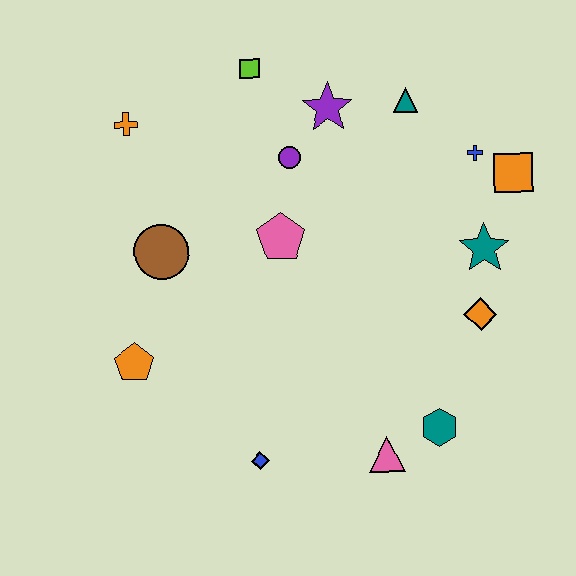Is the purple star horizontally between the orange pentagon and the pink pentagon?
No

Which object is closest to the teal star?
The orange diamond is closest to the teal star.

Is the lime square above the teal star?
Yes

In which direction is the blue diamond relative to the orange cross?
The blue diamond is below the orange cross.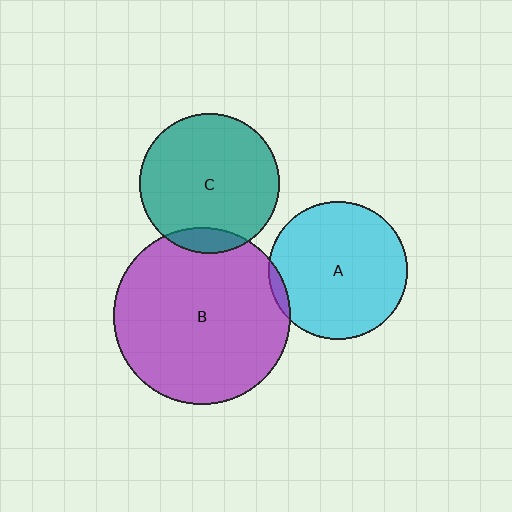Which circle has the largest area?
Circle B (purple).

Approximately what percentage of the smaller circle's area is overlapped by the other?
Approximately 10%.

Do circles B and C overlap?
Yes.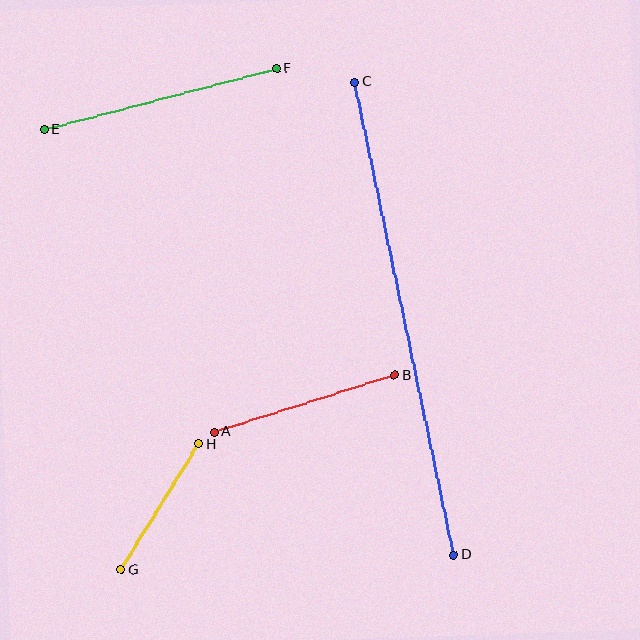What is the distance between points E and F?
The distance is approximately 240 pixels.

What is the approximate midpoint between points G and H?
The midpoint is at approximately (160, 507) pixels.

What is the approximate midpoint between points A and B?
The midpoint is at approximately (304, 404) pixels.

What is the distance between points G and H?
The distance is approximately 148 pixels.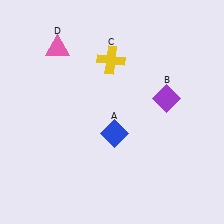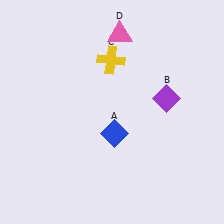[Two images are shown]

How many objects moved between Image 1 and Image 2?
1 object moved between the two images.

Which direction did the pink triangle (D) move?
The pink triangle (D) moved right.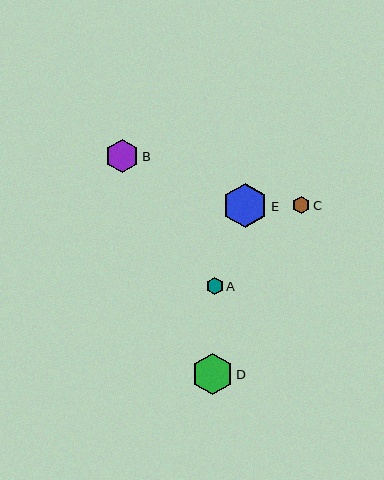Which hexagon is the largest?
Hexagon E is the largest with a size of approximately 45 pixels.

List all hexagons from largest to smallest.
From largest to smallest: E, D, B, C, A.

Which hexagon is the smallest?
Hexagon A is the smallest with a size of approximately 17 pixels.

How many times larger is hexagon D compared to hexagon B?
Hexagon D is approximately 1.2 times the size of hexagon B.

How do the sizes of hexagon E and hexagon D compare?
Hexagon E and hexagon D are approximately the same size.